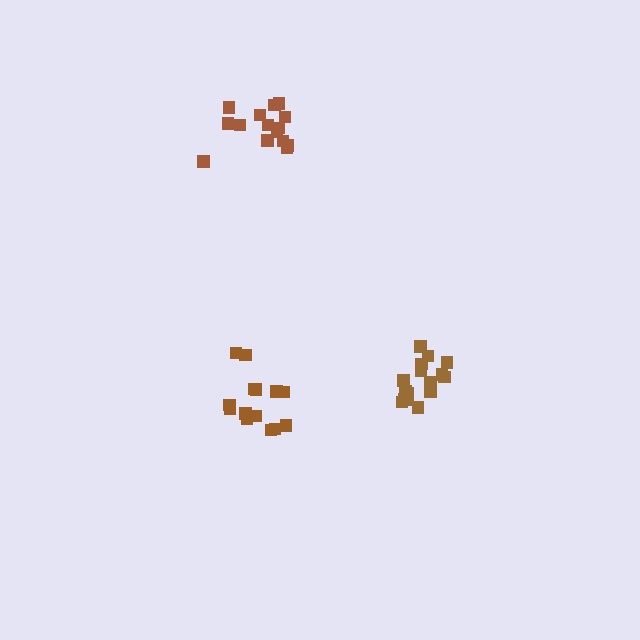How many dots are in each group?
Group 1: 15 dots, Group 2: 16 dots, Group 3: 14 dots (45 total).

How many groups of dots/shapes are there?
There are 3 groups.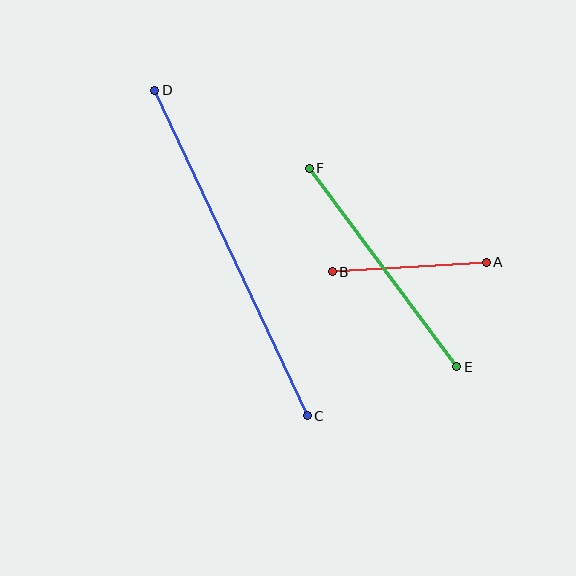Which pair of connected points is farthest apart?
Points C and D are farthest apart.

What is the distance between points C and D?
The distance is approximately 359 pixels.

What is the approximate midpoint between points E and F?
The midpoint is at approximately (383, 268) pixels.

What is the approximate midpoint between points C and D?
The midpoint is at approximately (231, 253) pixels.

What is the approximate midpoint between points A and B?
The midpoint is at approximately (409, 267) pixels.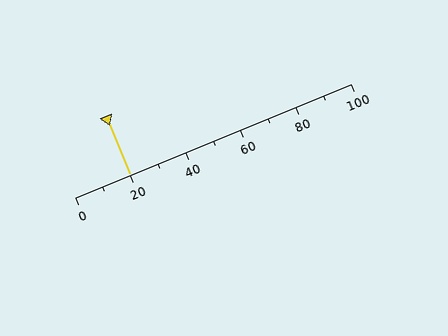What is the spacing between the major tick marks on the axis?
The major ticks are spaced 20 apart.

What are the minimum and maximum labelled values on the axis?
The axis runs from 0 to 100.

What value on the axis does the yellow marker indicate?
The marker indicates approximately 20.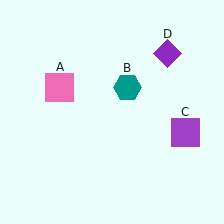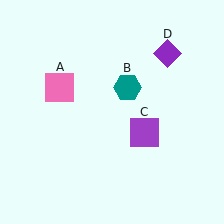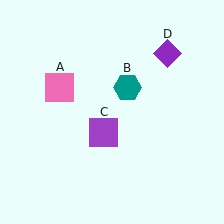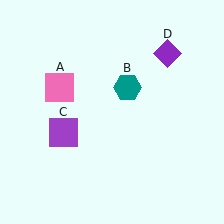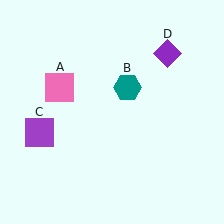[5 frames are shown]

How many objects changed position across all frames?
1 object changed position: purple square (object C).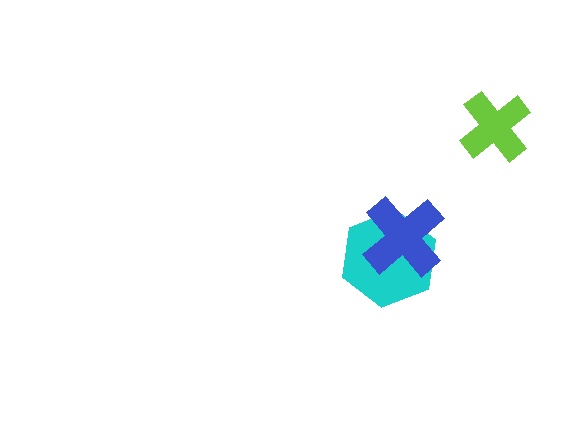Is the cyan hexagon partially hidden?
Yes, it is partially covered by another shape.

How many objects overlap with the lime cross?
0 objects overlap with the lime cross.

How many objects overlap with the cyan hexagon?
1 object overlaps with the cyan hexagon.